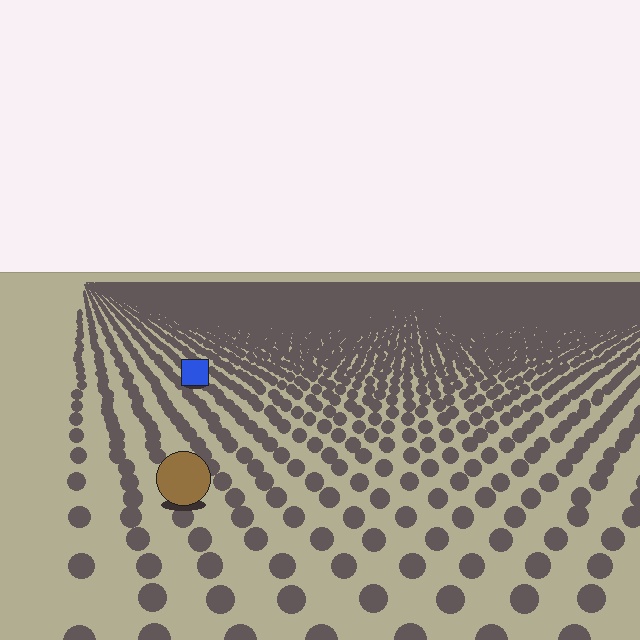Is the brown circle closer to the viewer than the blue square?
Yes. The brown circle is closer — you can tell from the texture gradient: the ground texture is coarser near it.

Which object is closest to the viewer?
The brown circle is closest. The texture marks near it are larger and more spread out.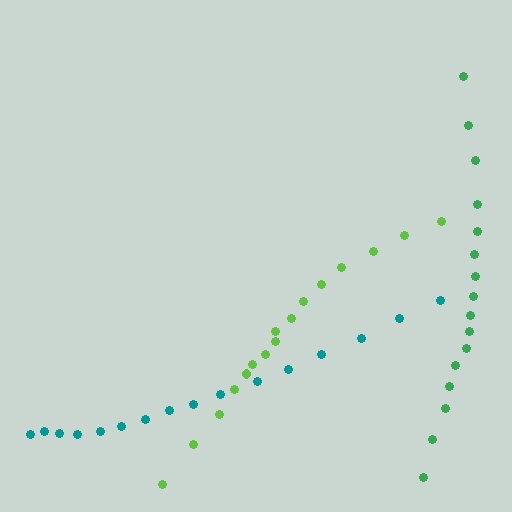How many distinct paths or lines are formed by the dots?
There are 3 distinct paths.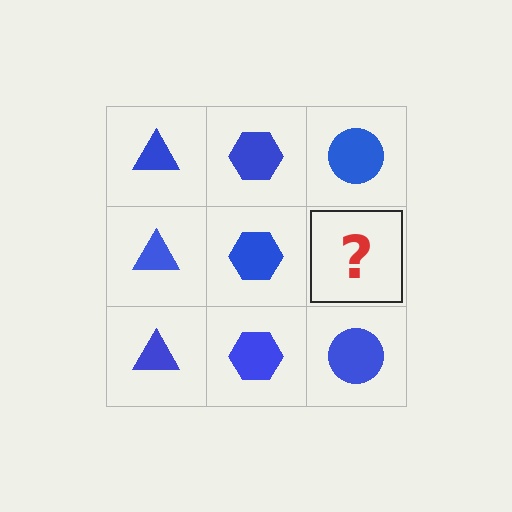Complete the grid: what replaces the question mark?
The question mark should be replaced with a blue circle.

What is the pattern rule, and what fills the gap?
The rule is that each column has a consistent shape. The gap should be filled with a blue circle.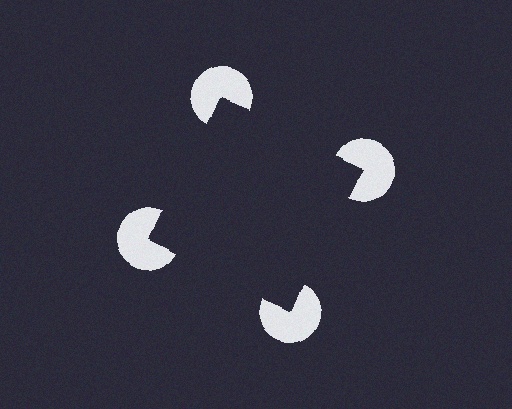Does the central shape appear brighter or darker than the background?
It typically appears slightly darker than the background, even though no actual brightness change is drawn.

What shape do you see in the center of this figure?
An illusory square — its edges are inferred from the aligned wedge cuts in the pac-man discs, not physically drawn.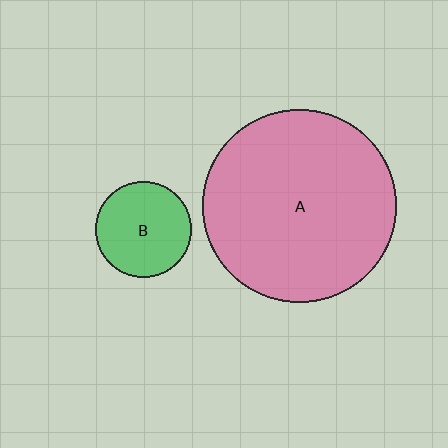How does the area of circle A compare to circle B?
Approximately 4.0 times.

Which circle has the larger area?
Circle A (pink).